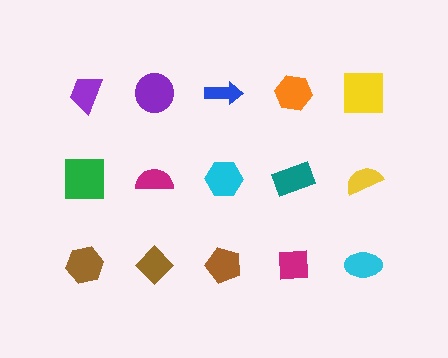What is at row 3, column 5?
A cyan ellipse.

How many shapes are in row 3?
5 shapes.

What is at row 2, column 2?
A magenta semicircle.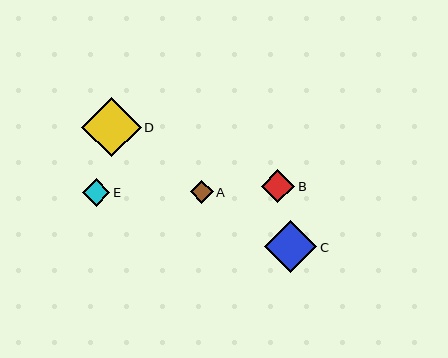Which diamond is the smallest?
Diamond A is the smallest with a size of approximately 22 pixels.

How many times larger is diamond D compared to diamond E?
Diamond D is approximately 2.1 times the size of diamond E.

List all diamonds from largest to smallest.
From largest to smallest: D, C, B, E, A.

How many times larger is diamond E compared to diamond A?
Diamond E is approximately 1.2 times the size of diamond A.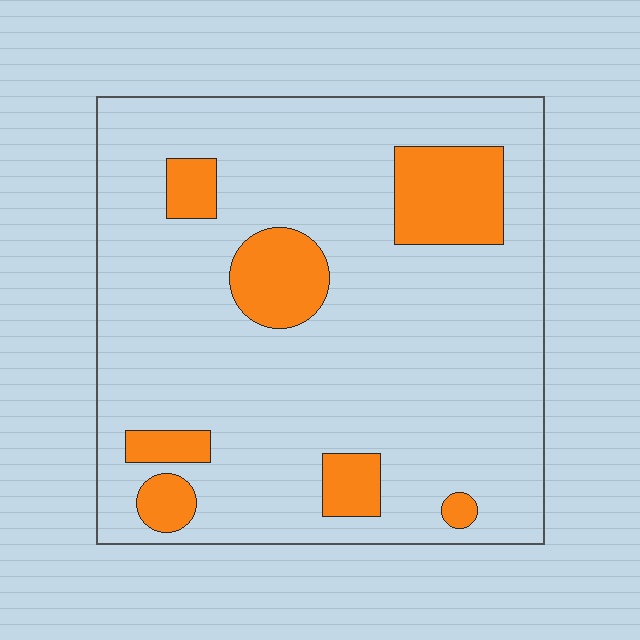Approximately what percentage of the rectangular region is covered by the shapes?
Approximately 15%.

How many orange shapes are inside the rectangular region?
7.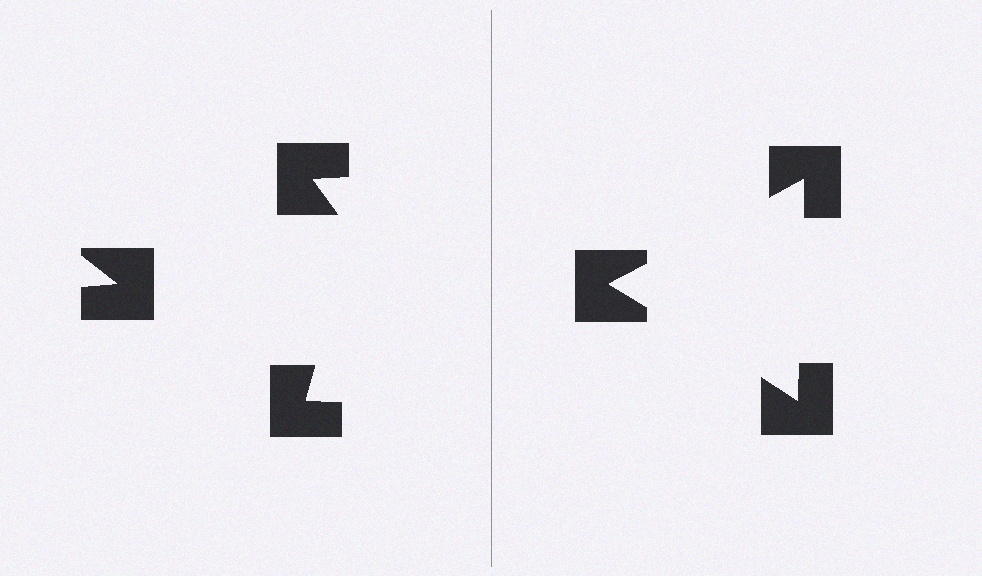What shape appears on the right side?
An illusory triangle.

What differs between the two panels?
The notched squares are positioned identically on both sides; only the wedge orientations differ. On the right they align to a triangle; on the left they are misaligned.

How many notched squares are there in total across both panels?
6 — 3 on each side.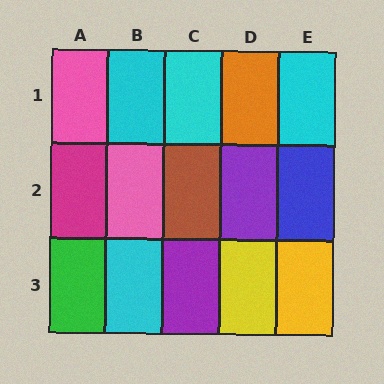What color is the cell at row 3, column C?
Purple.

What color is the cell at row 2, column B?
Pink.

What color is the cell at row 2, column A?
Magenta.